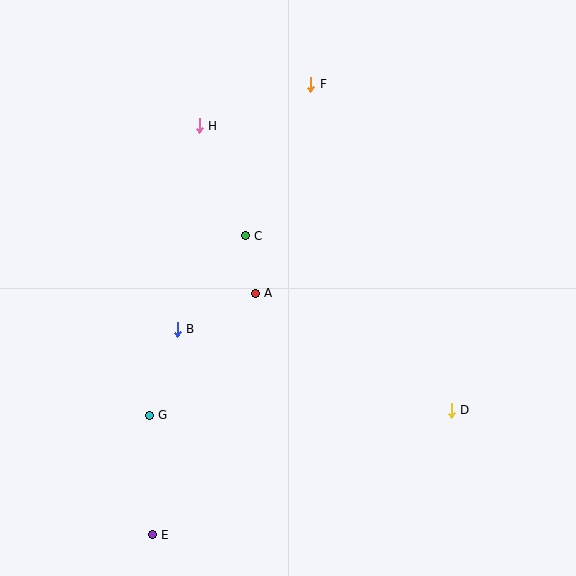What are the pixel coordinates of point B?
Point B is at (177, 329).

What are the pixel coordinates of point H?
Point H is at (199, 126).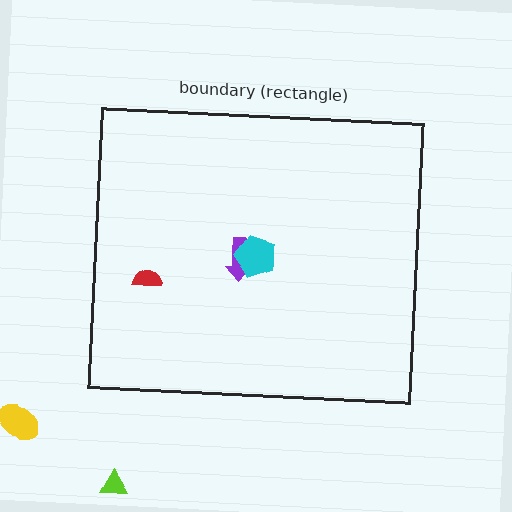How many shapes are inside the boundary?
3 inside, 2 outside.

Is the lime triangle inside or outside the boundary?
Outside.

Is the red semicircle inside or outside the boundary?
Inside.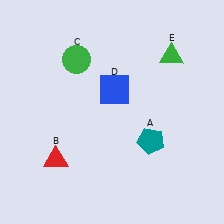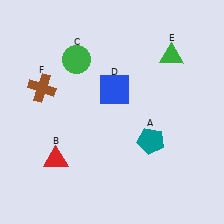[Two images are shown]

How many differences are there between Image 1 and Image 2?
There is 1 difference between the two images.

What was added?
A brown cross (F) was added in Image 2.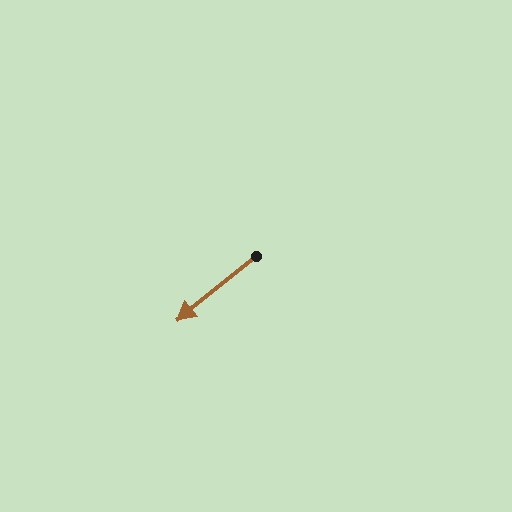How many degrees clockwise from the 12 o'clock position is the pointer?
Approximately 231 degrees.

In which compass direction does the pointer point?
Southwest.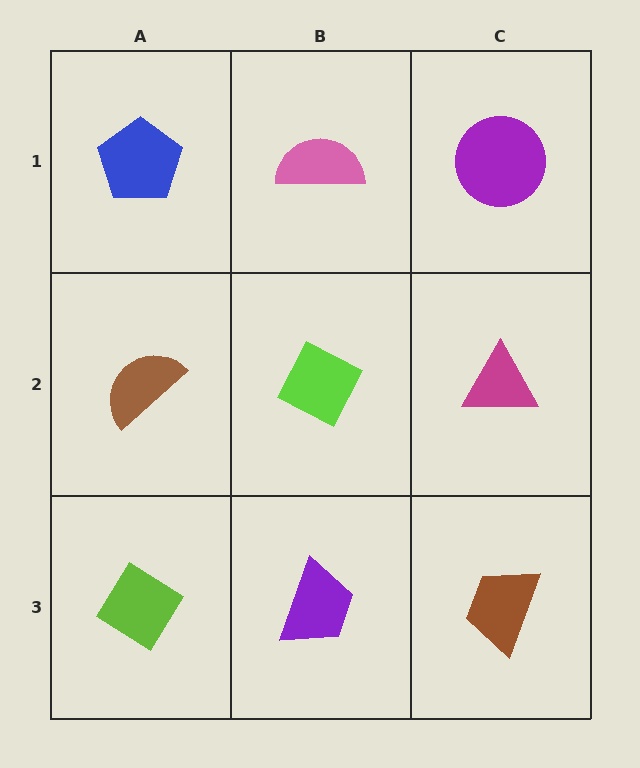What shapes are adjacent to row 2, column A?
A blue pentagon (row 1, column A), a lime diamond (row 3, column A), a lime diamond (row 2, column B).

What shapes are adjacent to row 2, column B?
A pink semicircle (row 1, column B), a purple trapezoid (row 3, column B), a brown semicircle (row 2, column A), a magenta triangle (row 2, column C).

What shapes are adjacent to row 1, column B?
A lime diamond (row 2, column B), a blue pentagon (row 1, column A), a purple circle (row 1, column C).